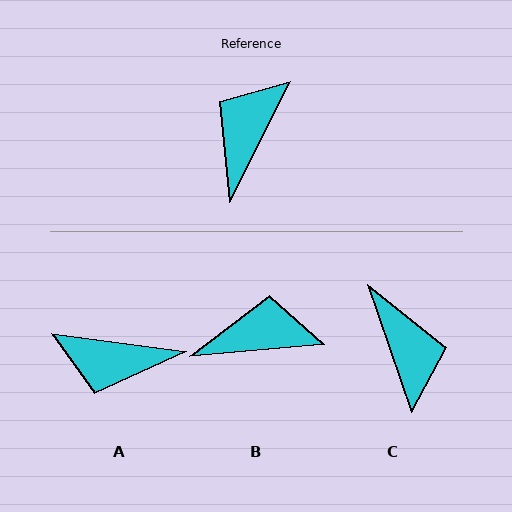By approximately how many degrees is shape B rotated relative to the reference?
Approximately 58 degrees clockwise.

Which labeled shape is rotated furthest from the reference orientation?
C, about 134 degrees away.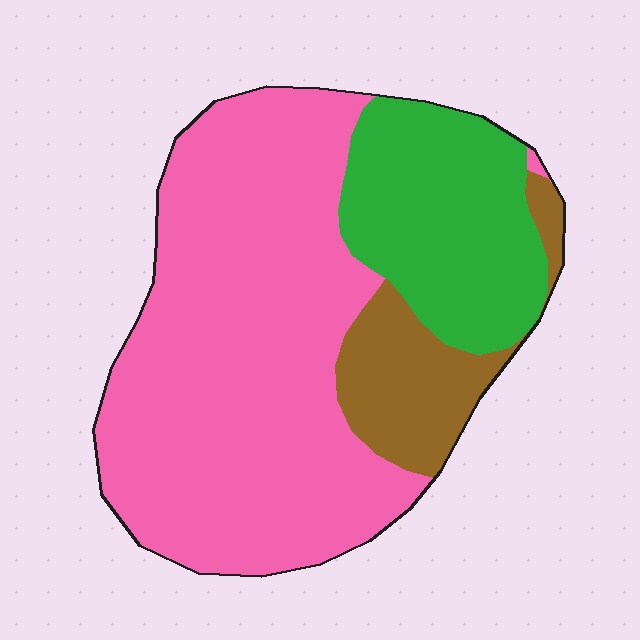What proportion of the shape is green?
Green takes up between a sixth and a third of the shape.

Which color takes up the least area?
Brown, at roughly 15%.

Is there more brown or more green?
Green.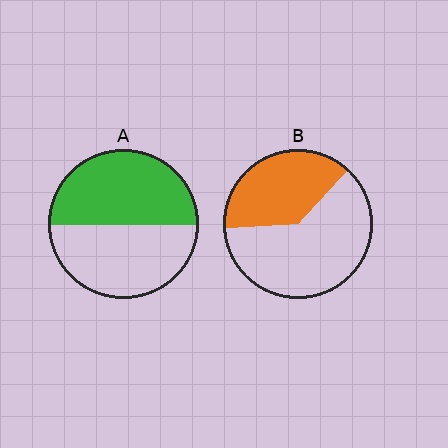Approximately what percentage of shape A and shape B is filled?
A is approximately 50% and B is approximately 40%.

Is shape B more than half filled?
No.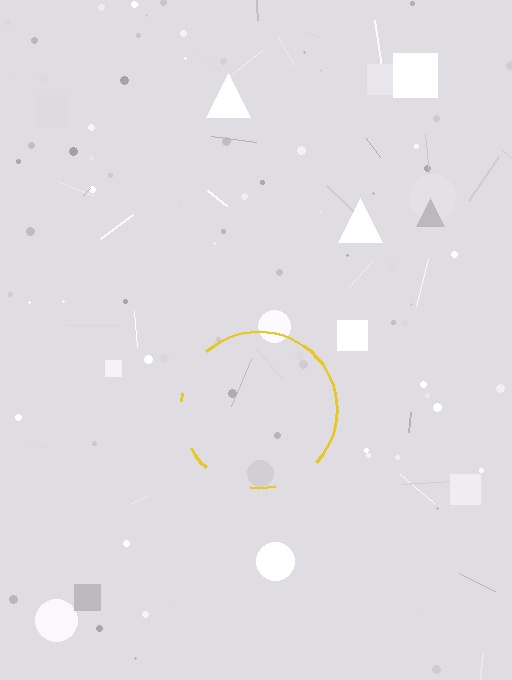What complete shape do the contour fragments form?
The contour fragments form a circle.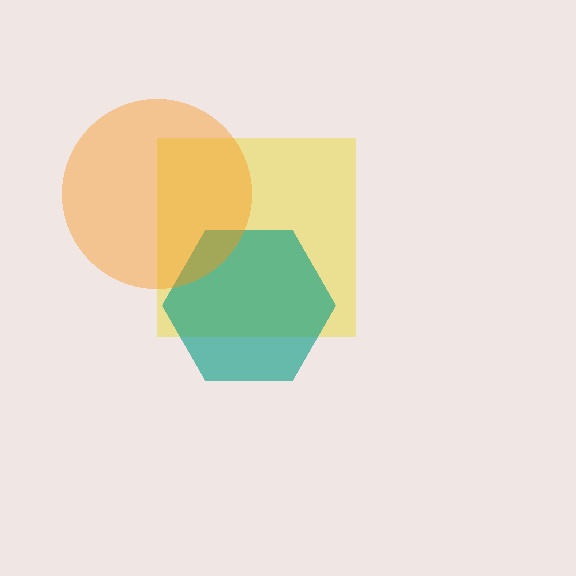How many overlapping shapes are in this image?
There are 3 overlapping shapes in the image.